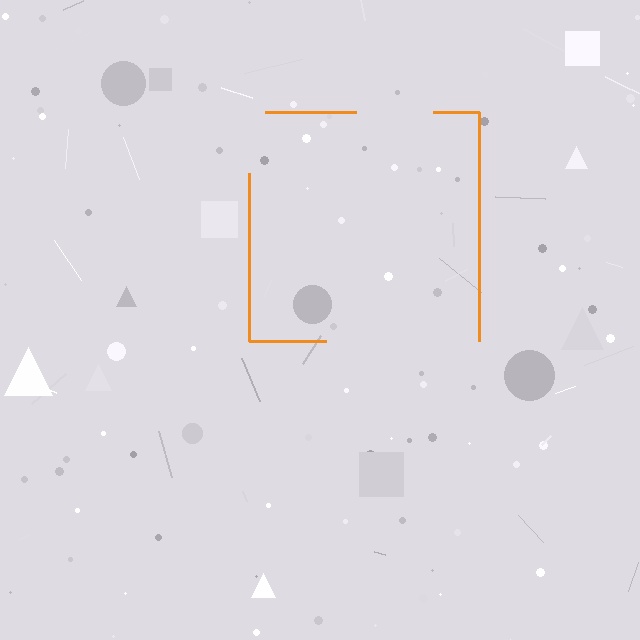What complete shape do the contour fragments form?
The contour fragments form a square.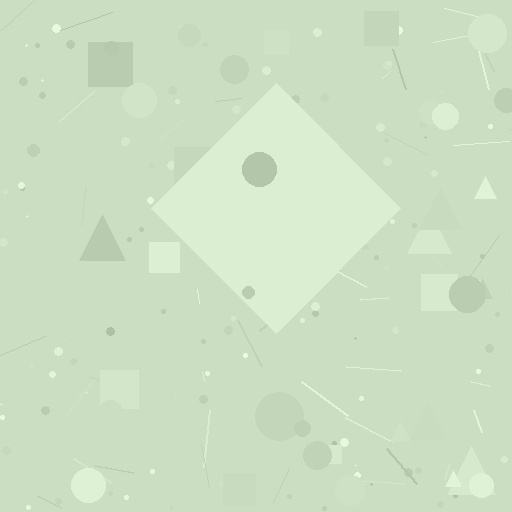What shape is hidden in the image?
A diamond is hidden in the image.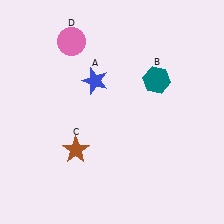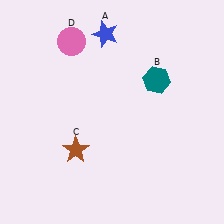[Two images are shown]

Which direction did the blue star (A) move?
The blue star (A) moved up.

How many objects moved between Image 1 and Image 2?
1 object moved between the two images.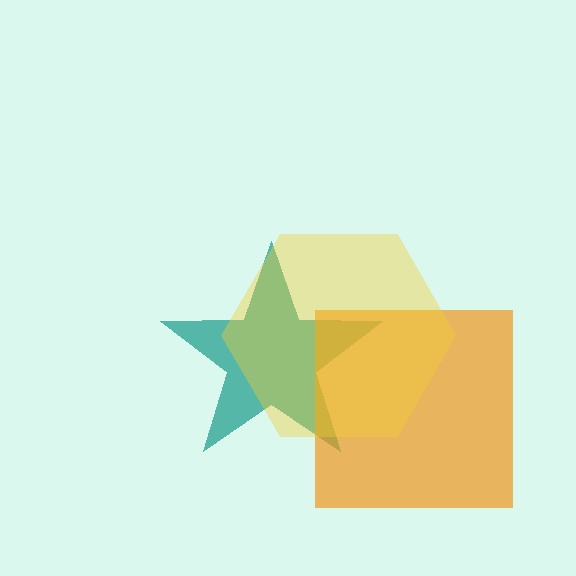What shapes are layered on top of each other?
The layered shapes are: a teal star, an orange square, a yellow hexagon.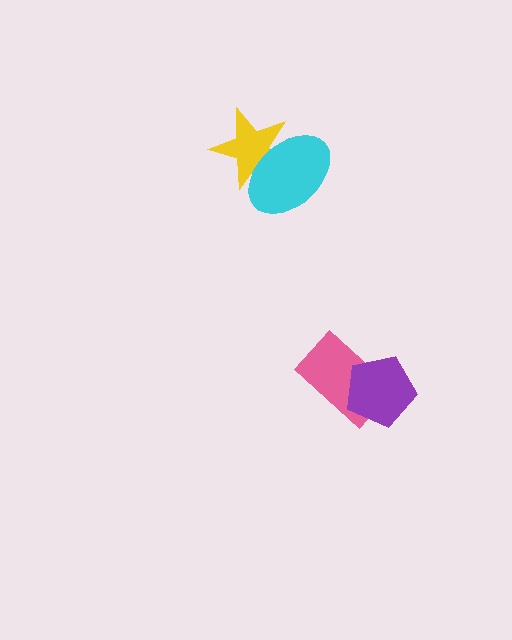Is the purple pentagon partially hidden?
No, no other shape covers it.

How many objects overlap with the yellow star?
1 object overlaps with the yellow star.